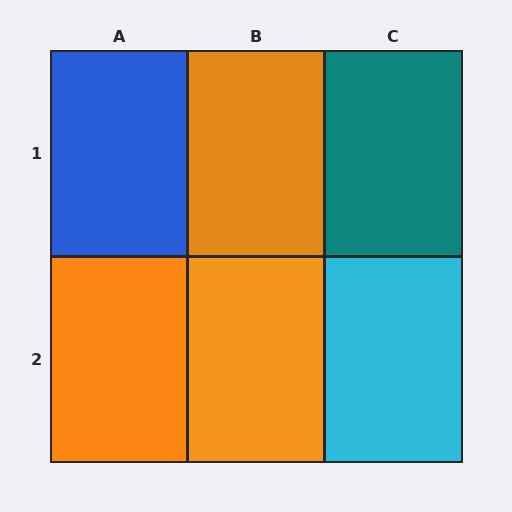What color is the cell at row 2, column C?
Cyan.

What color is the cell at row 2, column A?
Orange.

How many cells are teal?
1 cell is teal.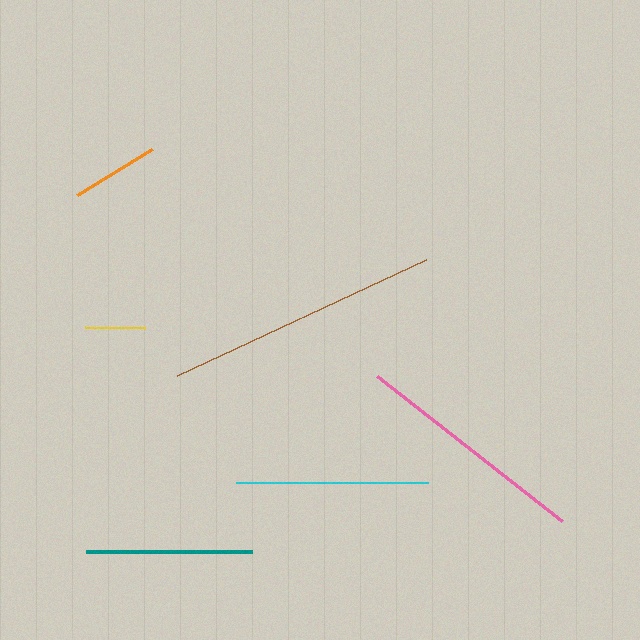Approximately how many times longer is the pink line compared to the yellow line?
The pink line is approximately 3.9 times the length of the yellow line.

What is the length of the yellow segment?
The yellow segment is approximately 60 pixels long.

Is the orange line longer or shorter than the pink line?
The pink line is longer than the orange line.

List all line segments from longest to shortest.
From longest to shortest: brown, pink, cyan, teal, orange, yellow.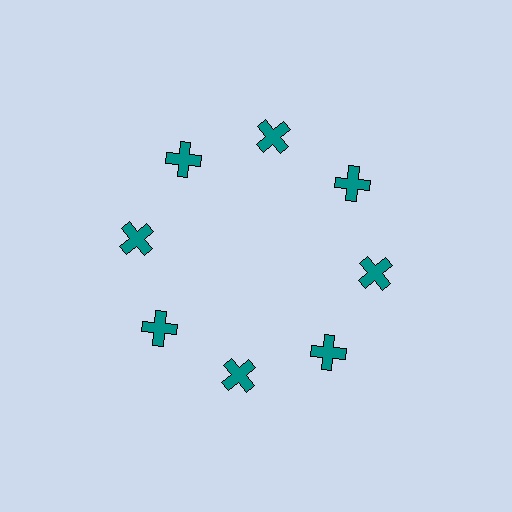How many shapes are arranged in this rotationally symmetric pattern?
There are 8 shapes, arranged in 8 groups of 1.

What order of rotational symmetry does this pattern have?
This pattern has 8-fold rotational symmetry.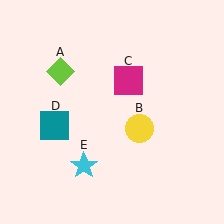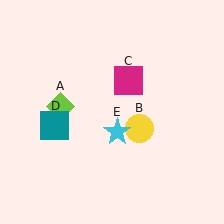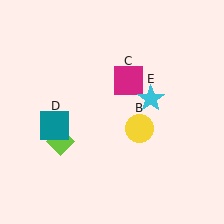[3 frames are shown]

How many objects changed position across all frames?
2 objects changed position: lime diamond (object A), cyan star (object E).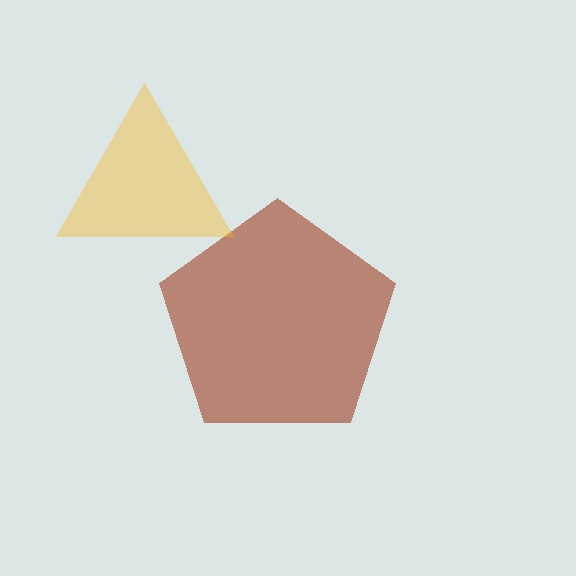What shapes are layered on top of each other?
The layered shapes are: a brown pentagon, a yellow triangle.